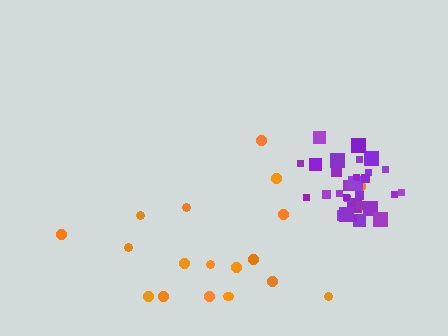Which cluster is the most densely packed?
Purple.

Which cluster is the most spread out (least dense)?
Orange.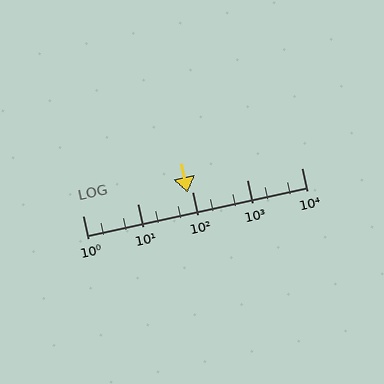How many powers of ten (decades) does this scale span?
The scale spans 4 decades, from 1 to 10000.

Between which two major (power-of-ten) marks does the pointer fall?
The pointer is between 10 and 100.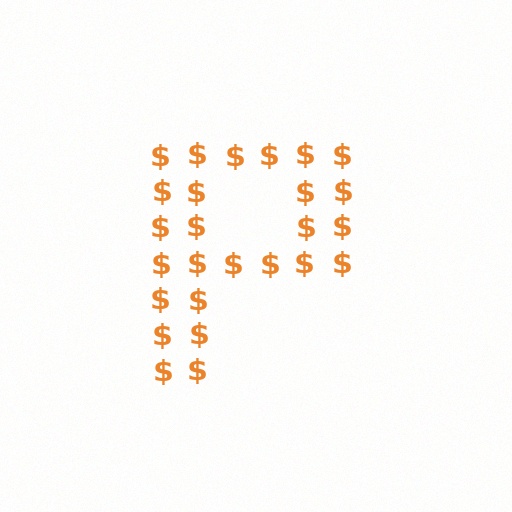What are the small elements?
The small elements are dollar signs.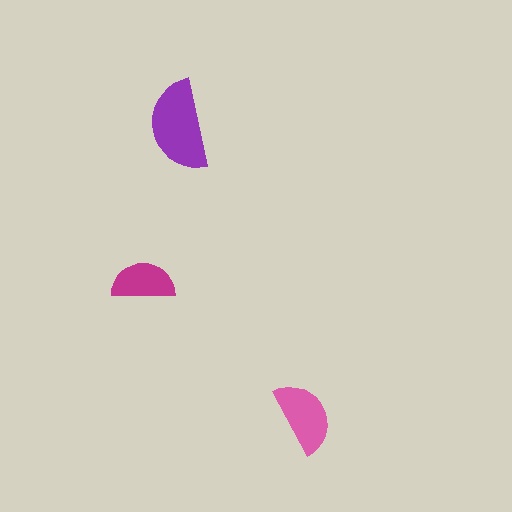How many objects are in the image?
There are 3 objects in the image.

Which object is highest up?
The purple semicircle is topmost.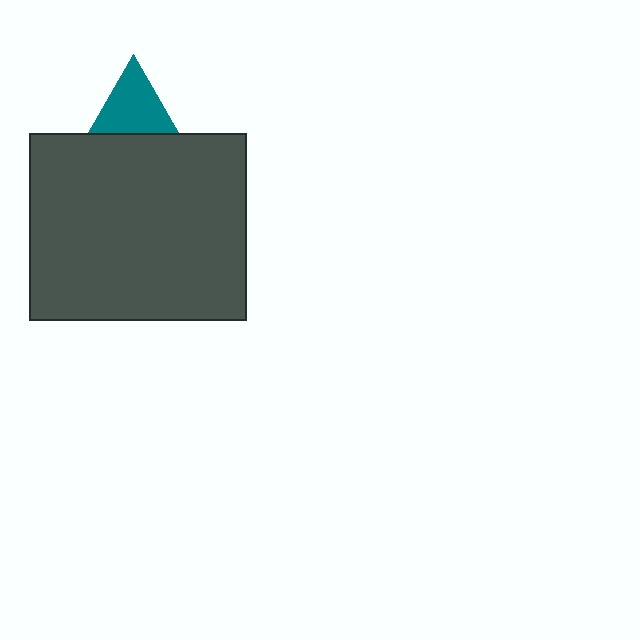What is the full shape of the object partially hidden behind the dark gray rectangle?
The partially hidden object is a teal triangle.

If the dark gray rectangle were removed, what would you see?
You would see the complete teal triangle.